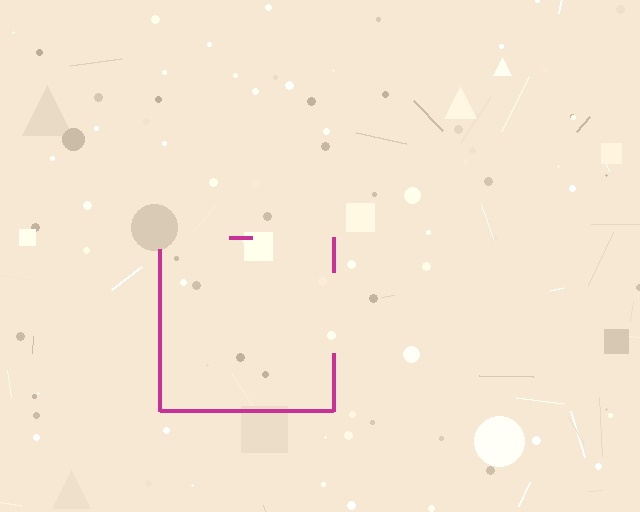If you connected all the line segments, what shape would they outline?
They would outline a square.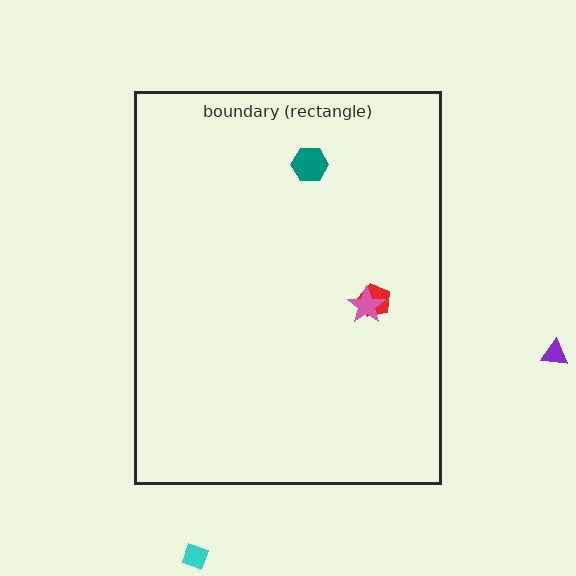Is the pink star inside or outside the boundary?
Inside.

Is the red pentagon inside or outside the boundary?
Inside.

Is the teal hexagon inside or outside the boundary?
Inside.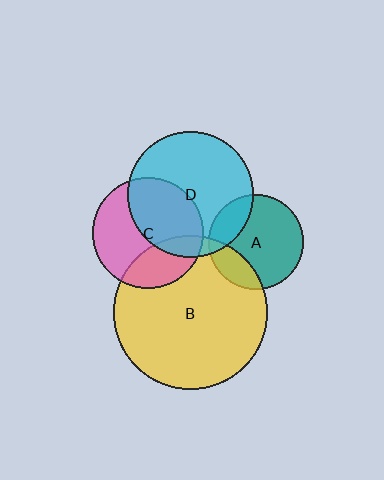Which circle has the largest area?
Circle B (yellow).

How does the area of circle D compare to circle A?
Approximately 1.8 times.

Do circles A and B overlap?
Yes.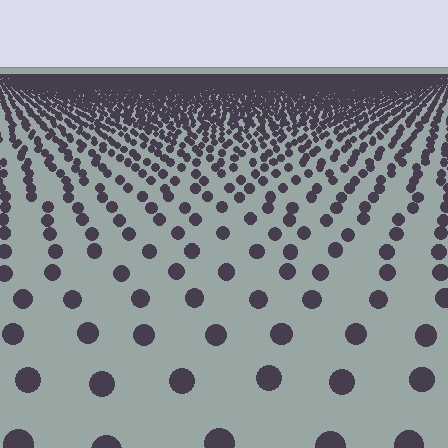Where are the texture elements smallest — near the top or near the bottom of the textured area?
Near the top.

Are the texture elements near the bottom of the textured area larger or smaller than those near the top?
Larger. Near the bottom, elements are closer to the viewer and appear at a bigger on-screen size.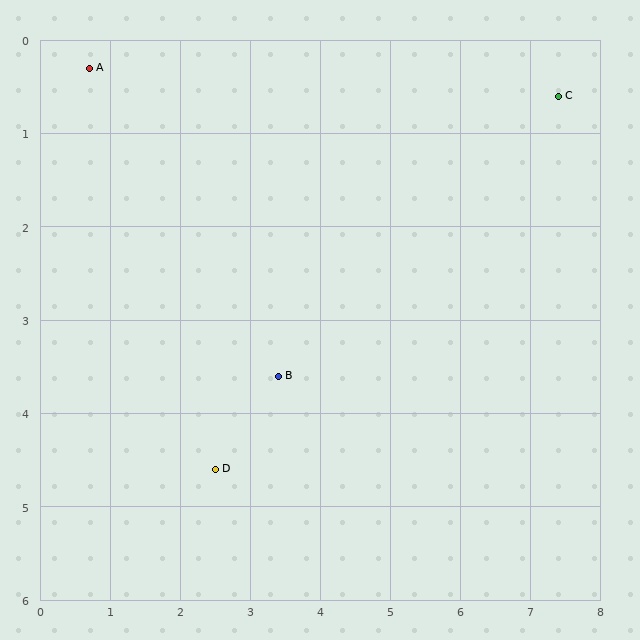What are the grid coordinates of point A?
Point A is at approximately (0.7, 0.3).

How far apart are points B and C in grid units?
Points B and C are about 5.0 grid units apart.